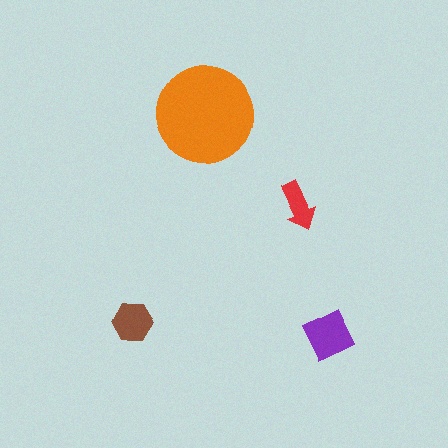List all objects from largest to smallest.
The orange circle, the purple diamond, the brown hexagon, the red arrow.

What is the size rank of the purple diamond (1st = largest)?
2nd.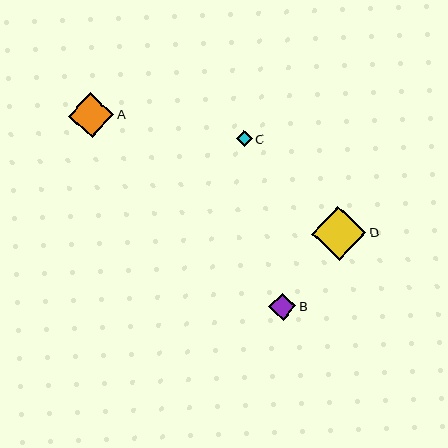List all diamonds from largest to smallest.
From largest to smallest: D, A, B, C.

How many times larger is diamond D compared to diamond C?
Diamond D is approximately 3.4 times the size of diamond C.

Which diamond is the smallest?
Diamond C is the smallest with a size of approximately 16 pixels.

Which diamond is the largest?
Diamond D is the largest with a size of approximately 54 pixels.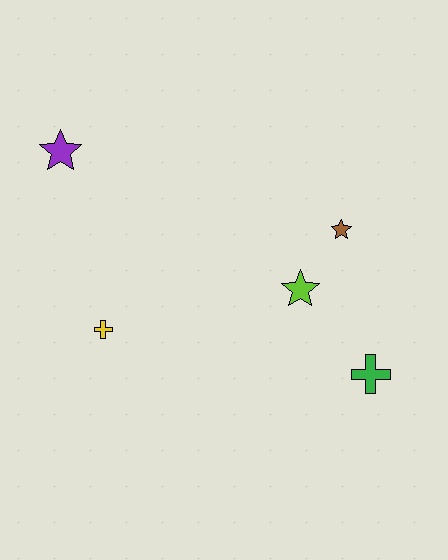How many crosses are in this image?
There are 2 crosses.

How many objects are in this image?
There are 5 objects.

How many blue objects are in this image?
There are no blue objects.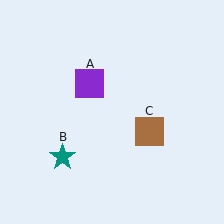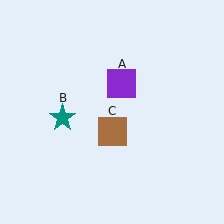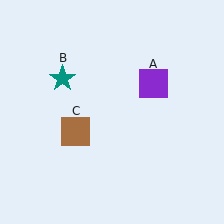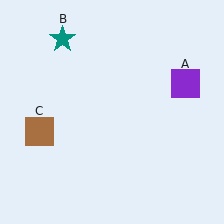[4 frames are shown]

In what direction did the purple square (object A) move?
The purple square (object A) moved right.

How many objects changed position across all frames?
3 objects changed position: purple square (object A), teal star (object B), brown square (object C).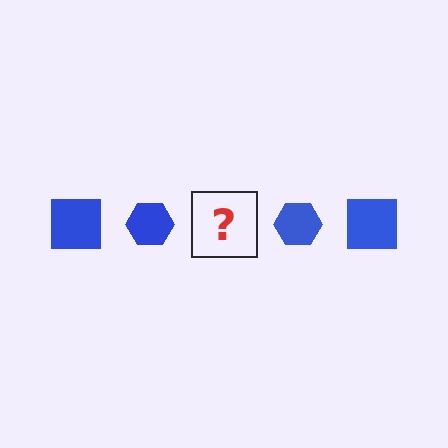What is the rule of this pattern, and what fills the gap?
The rule is that the pattern cycles through square, hexagon shapes in blue. The gap should be filled with a blue square.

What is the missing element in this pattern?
The missing element is a blue square.